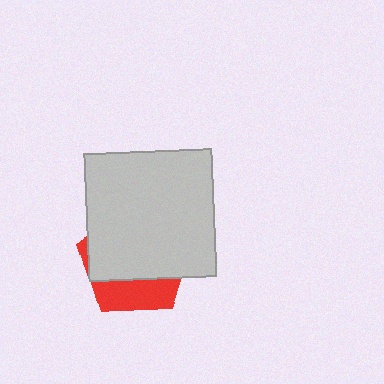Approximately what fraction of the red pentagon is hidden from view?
Roughly 69% of the red pentagon is hidden behind the light gray square.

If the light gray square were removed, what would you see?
You would see the complete red pentagon.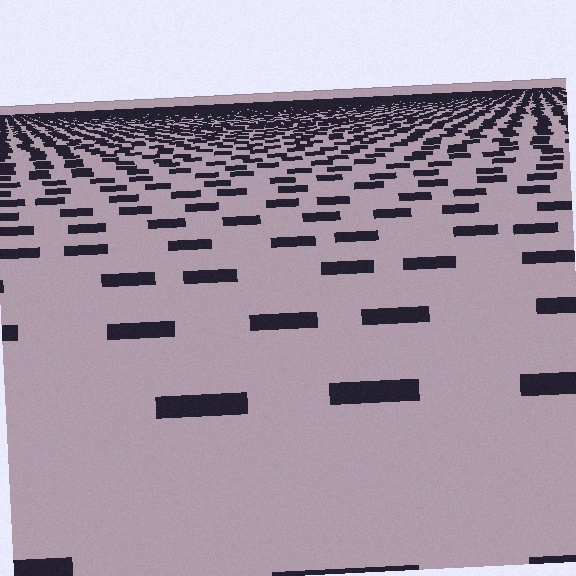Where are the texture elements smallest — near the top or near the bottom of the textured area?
Near the top.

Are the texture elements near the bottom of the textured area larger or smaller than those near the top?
Larger. Near the bottom, elements are closer to the viewer and appear at a bigger on-screen size.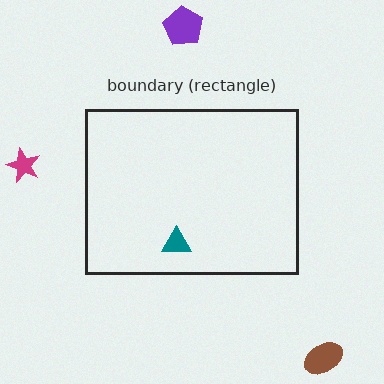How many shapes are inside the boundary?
1 inside, 3 outside.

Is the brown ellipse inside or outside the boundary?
Outside.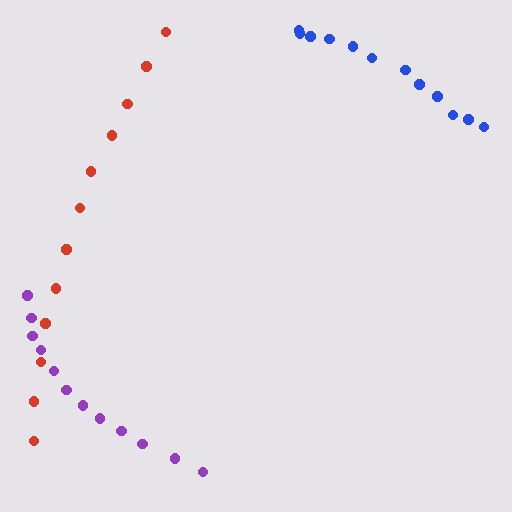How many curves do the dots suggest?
There are 3 distinct paths.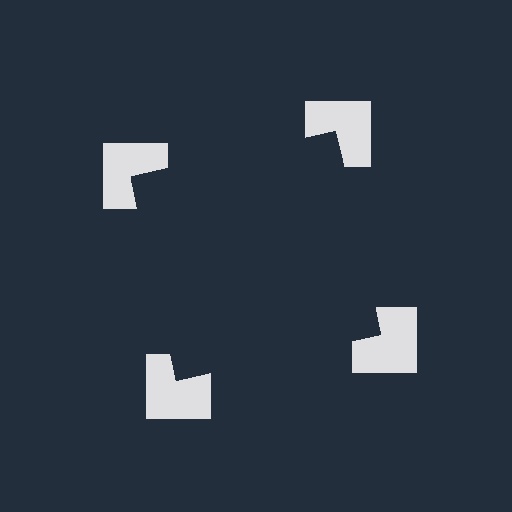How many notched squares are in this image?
There are 4 — one at each vertex of the illusory square.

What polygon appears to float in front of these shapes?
An illusory square — its edges are inferred from the aligned wedge cuts in the notched squares, not physically drawn.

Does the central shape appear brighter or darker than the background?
It typically appears slightly darker than the background, even though no actual brightness change is drawn.